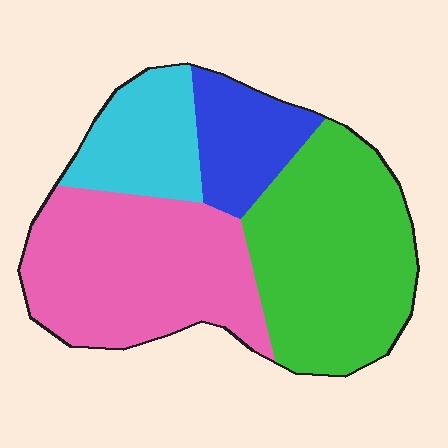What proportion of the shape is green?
Green takes up about three eighths (3/8) of the shape.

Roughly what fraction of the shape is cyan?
Cyan takes up about one sixth (1/6) of the shape.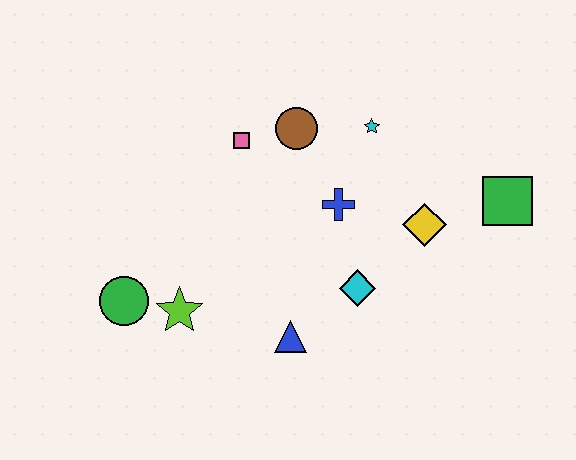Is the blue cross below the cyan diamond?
No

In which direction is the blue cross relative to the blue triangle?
The blue cross is above the blue triangle.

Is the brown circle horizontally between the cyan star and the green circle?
Yes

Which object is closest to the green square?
The yellow diamond is closest to the green square.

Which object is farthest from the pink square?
The green square is farthest from the pink square.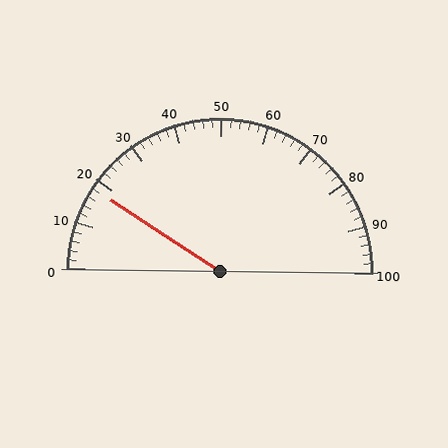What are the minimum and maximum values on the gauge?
The gauge ranges from 0 to 100.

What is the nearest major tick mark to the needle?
The nearest major tick mark is 20.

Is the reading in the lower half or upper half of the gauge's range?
The reading is in the lower half of the range (0 to 100).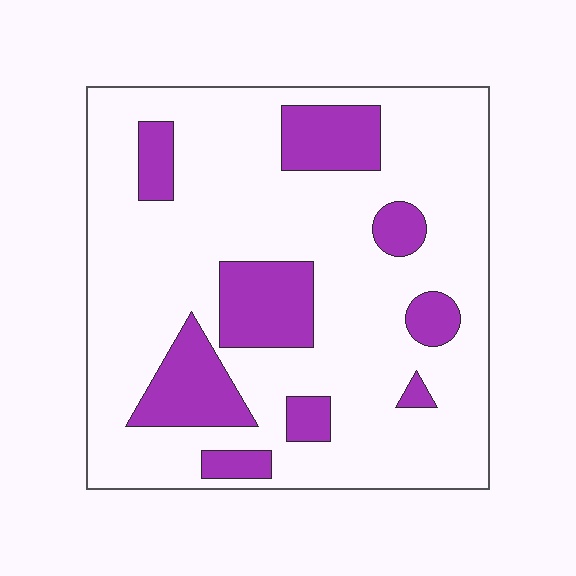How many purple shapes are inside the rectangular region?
9.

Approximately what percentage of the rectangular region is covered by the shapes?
Approximately 20%.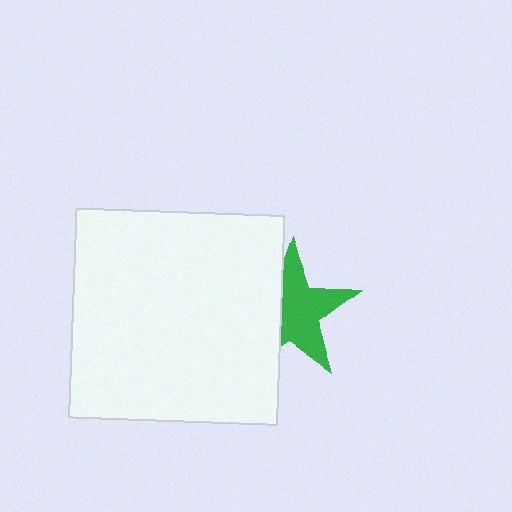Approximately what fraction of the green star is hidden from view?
Roughly 38% of the green star is hidden behind the white square.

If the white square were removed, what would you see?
You would see the complete green star.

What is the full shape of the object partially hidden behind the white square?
The partially hidden object is a green star.